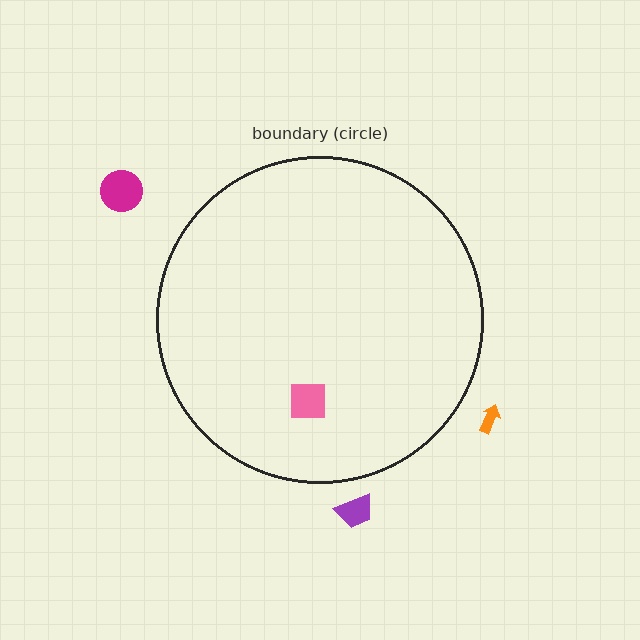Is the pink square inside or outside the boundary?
Inside.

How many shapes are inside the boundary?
1 inside, 3 outside.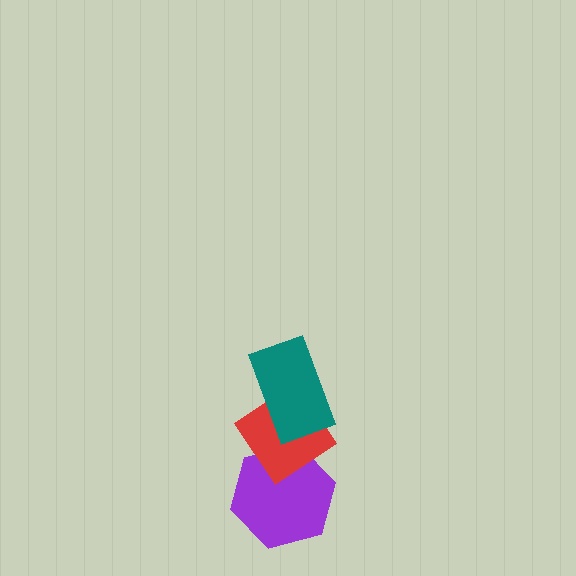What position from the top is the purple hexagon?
The purple hexagon is 3rd from the top.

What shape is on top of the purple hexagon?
The red diamond is on top of the purple hexagon.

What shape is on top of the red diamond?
The teal rectangle is on top of the red diamond.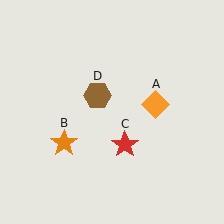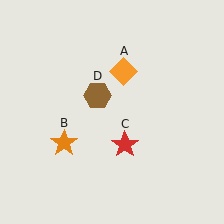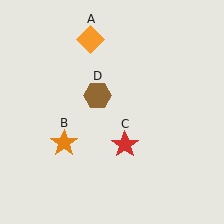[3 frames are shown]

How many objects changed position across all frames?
1 object changed position: orange diamond (object A).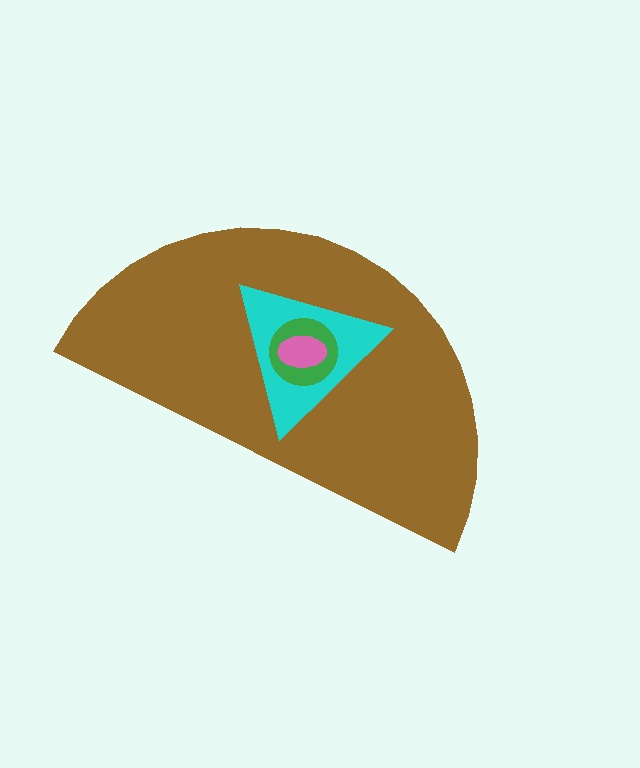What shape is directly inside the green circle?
The pink ellipse.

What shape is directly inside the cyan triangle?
The green circle.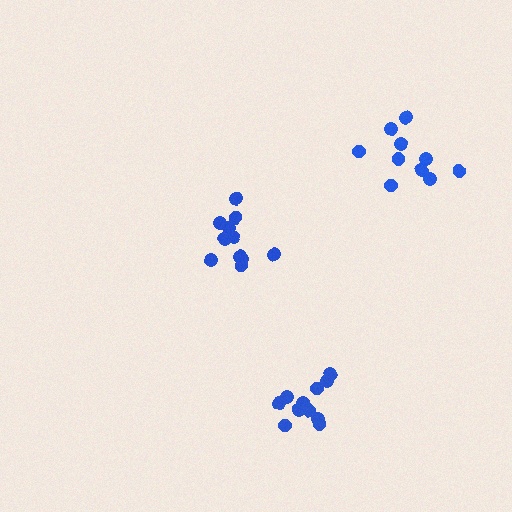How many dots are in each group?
Group 1: 11 dots, Group 2: 11 dots, Group 3: 10 dots (32 total).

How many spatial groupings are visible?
There are 3 spatial groupings.